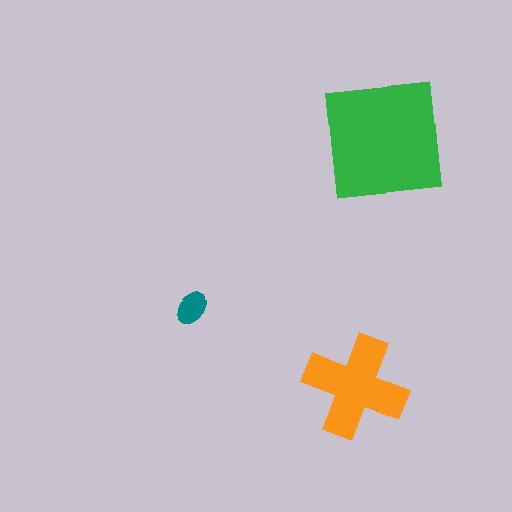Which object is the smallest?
The teal ellipse.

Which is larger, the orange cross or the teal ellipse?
The orange cross.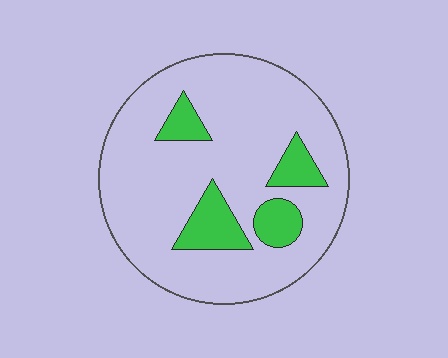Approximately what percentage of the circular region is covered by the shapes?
Approximately 15%.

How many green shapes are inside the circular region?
4.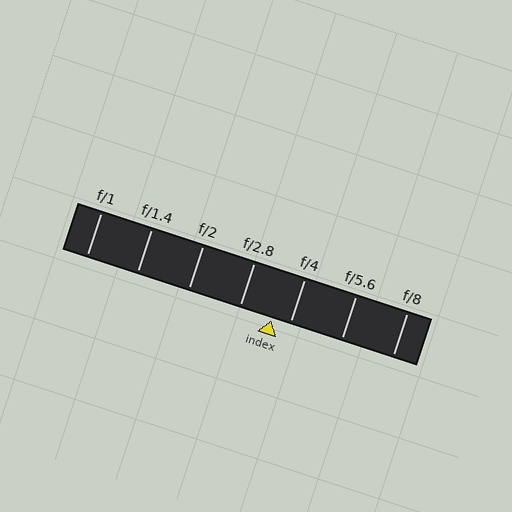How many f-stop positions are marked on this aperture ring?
There are 7 f-stop positions marked.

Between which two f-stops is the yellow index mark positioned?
The index mark is between f/2.8 and f/4.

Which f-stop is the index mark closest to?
The index mark is closest to f/4.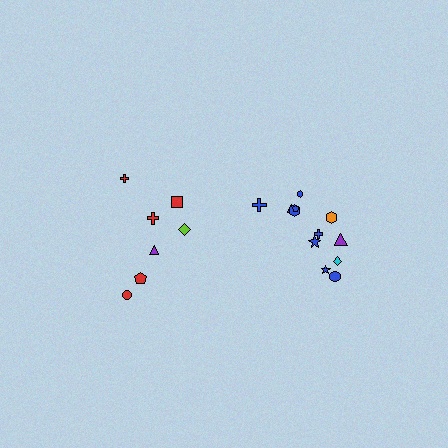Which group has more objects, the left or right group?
The right group.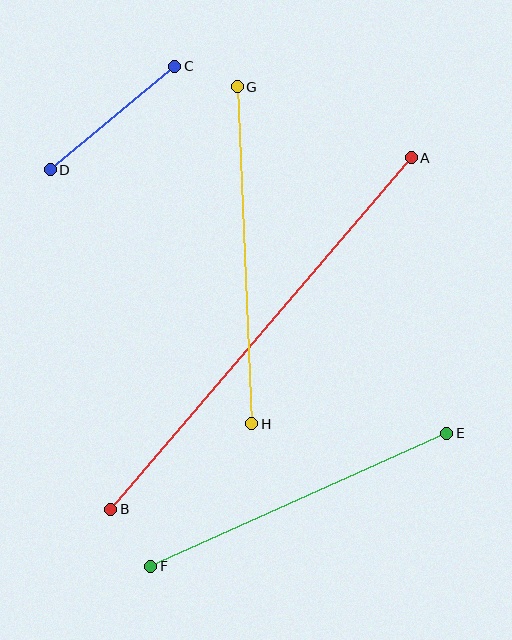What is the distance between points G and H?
The distance is approximately 337 pixels.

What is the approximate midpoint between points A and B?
The midpoint is at approximately (261, 334) pixels.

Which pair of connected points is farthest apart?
Points A and B are farthest apart.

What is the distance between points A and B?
The distance is approximately 463 pixels.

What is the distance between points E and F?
The distance is approximately 325 pixels.